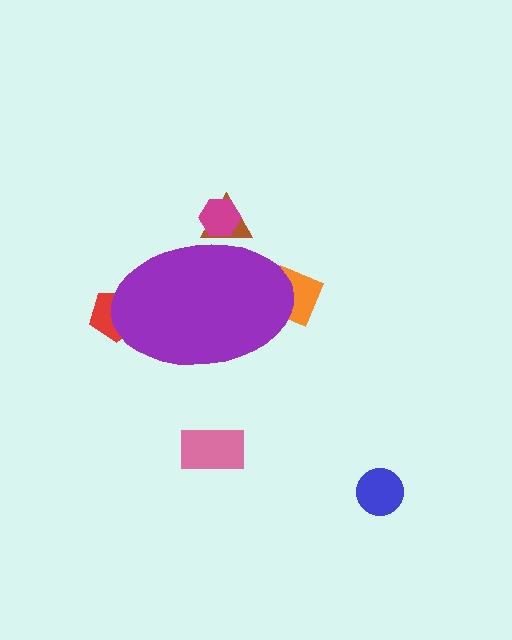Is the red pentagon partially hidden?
Yes, the red pentagon is partially hidden behind the purple ellipse.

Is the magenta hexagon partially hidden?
Yes, the magenta hexagon is partially hidden behind the purple ellipse.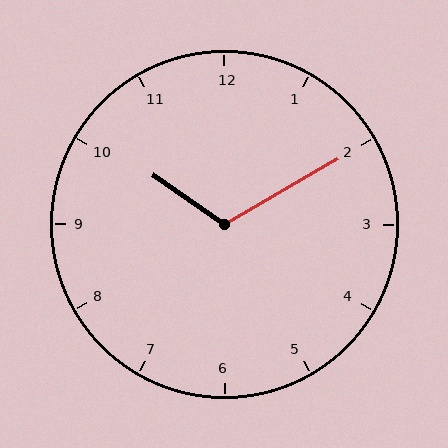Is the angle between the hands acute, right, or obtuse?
It is obtuse.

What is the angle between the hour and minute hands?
Approximately 115 degrees.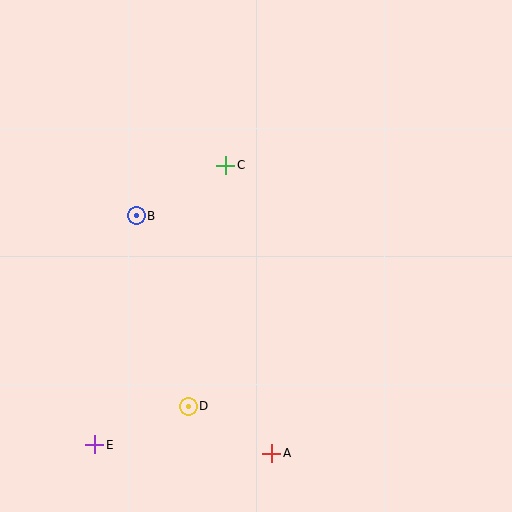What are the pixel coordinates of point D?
Point D is at (188, 406).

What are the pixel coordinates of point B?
Point B is at (136, 216).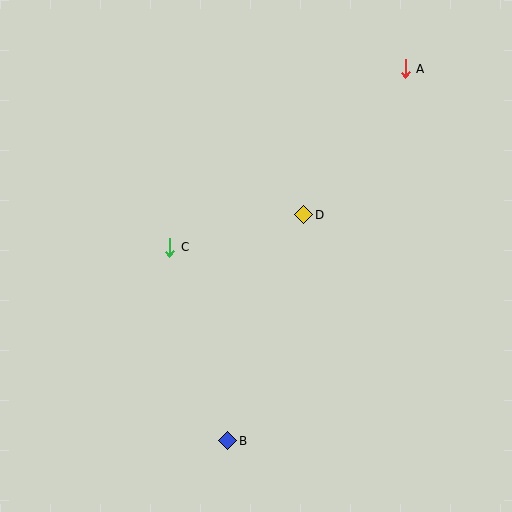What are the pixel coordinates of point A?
Point A is at (405, 69).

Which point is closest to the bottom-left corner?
Point B is closest to the bottom-left corner.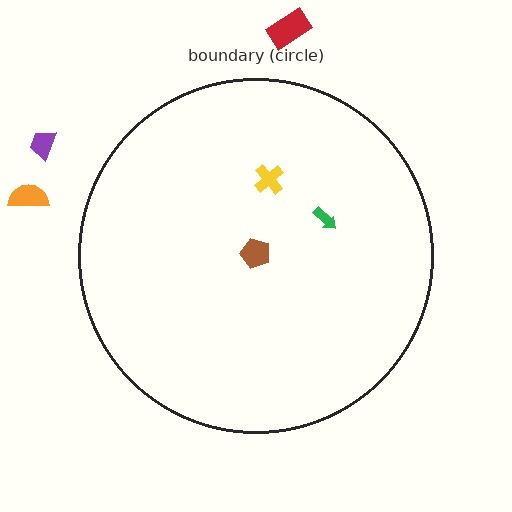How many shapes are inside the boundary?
3 inside, 3 outside.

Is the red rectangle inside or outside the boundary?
Outside.